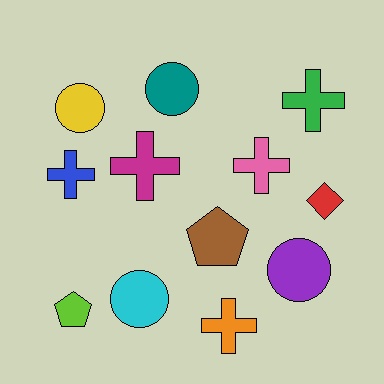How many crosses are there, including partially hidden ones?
There are 5 crosses.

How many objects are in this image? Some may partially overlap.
There are 12 objects.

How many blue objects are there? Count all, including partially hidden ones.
There is 1 blue object.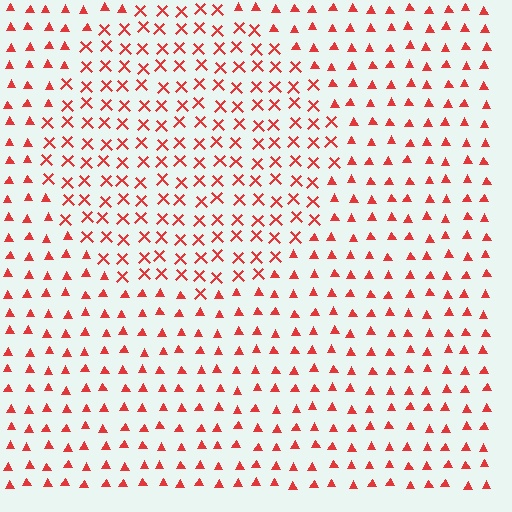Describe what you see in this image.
The image is filled with small red elements arranged in a uniform grid. A circle-shaped region contains X marks, while the surrounding area contains triangles. The boundary is defined purely by the change in element shape.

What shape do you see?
I see a circle.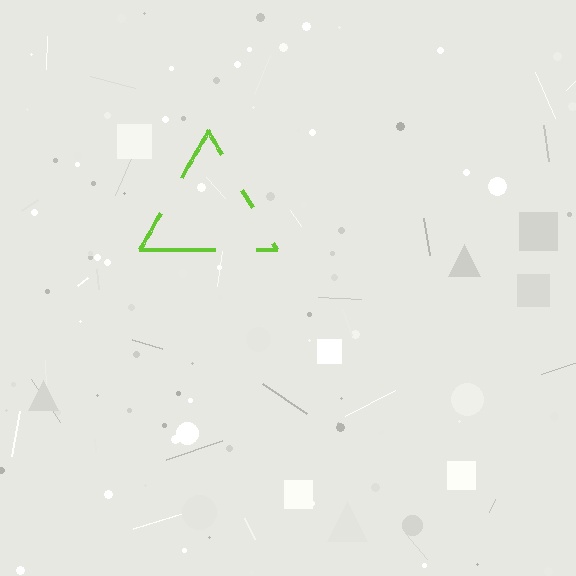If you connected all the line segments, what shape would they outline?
They would outline a triangle.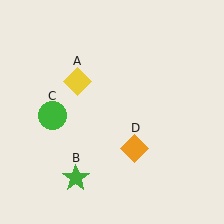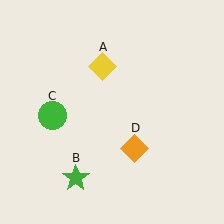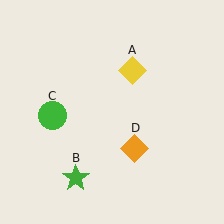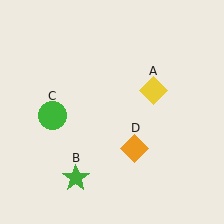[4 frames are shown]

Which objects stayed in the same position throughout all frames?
Green star (object B) and green circle (object C) and orange diamond (object D) remained stationary.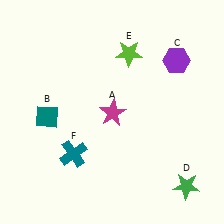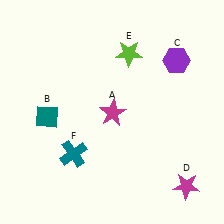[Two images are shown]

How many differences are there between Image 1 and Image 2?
There is 1 difference between the two images.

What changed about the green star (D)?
In Image 1, D is green. In Image 2, it changed to magenta.